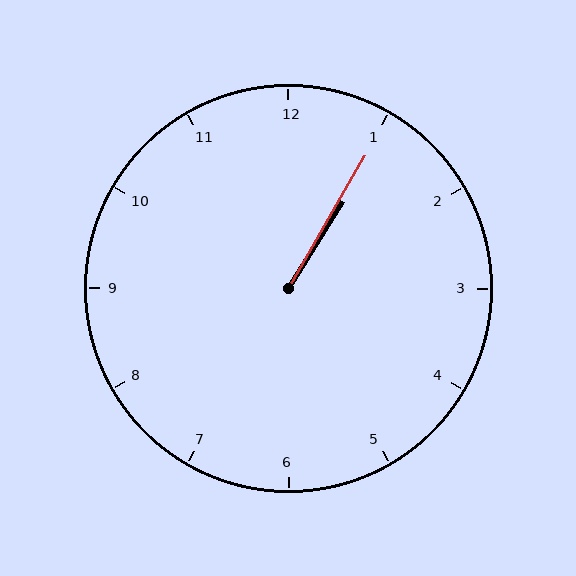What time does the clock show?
1:05.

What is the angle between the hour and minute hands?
Approximately 2 degrees.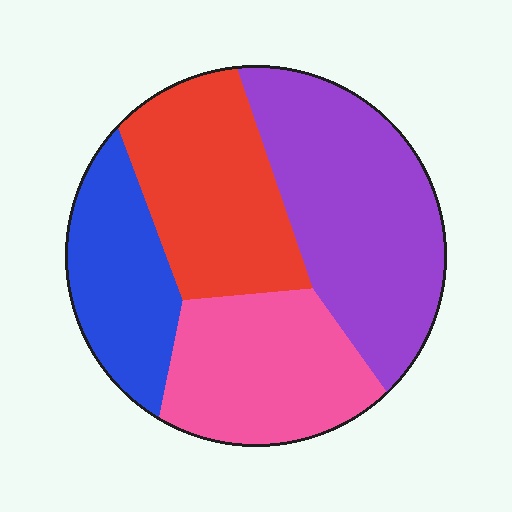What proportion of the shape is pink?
Pink takes up about one quarter (1/4) of the shape.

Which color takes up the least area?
Blue, at roughly 20%.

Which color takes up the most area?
Purple, at roughly 35%.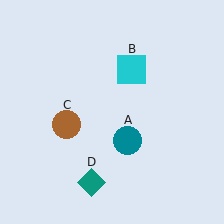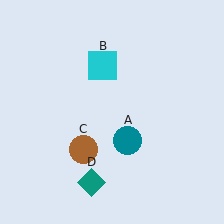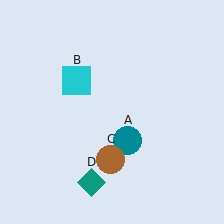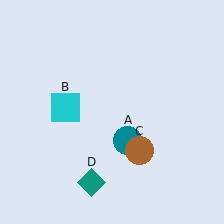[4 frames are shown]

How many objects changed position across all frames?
2 objects changed position: cyan square (object B), brown circle (object C).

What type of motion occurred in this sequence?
The cyan square (object B), brown circle (object C) rotated counterclockwise around the center of the scene.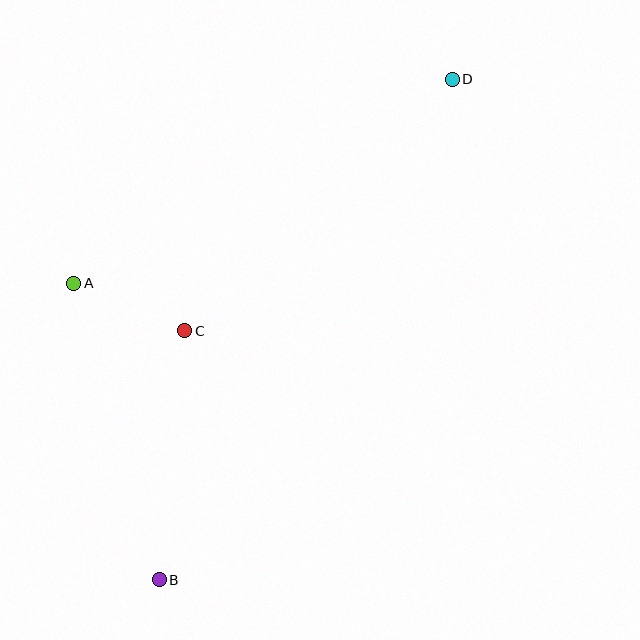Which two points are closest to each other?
Points A and C are closest to each other.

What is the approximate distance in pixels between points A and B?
The distance between A and B is approximately 309 pixels.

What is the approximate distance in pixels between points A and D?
The distance between A and D is approximately 430 pixels.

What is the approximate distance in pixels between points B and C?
The distance between B and C is approximately 250 pixels.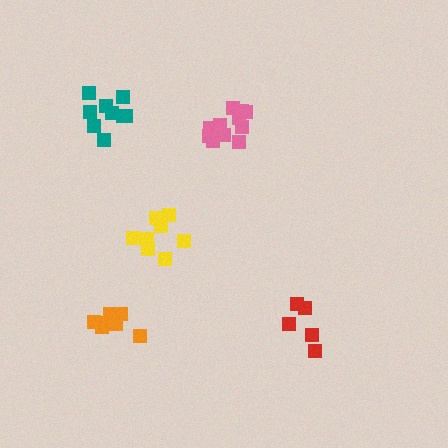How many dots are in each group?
Group 1: 11 dots, Group 2: 9 dots, Group 3: 8 dots, Group 4: 5 dots, Group 5: 7 dots (40 total).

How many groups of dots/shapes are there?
There are 5 groups.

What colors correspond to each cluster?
The clusters are colored: pink, teal, yellow, red, orange.